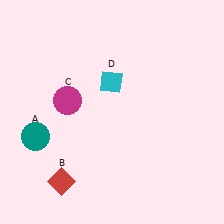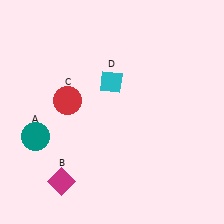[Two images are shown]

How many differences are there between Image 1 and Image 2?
There are 2 differences between the two images.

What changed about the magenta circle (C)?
In Image 1, C is magenta. In Image 2, it changed to red.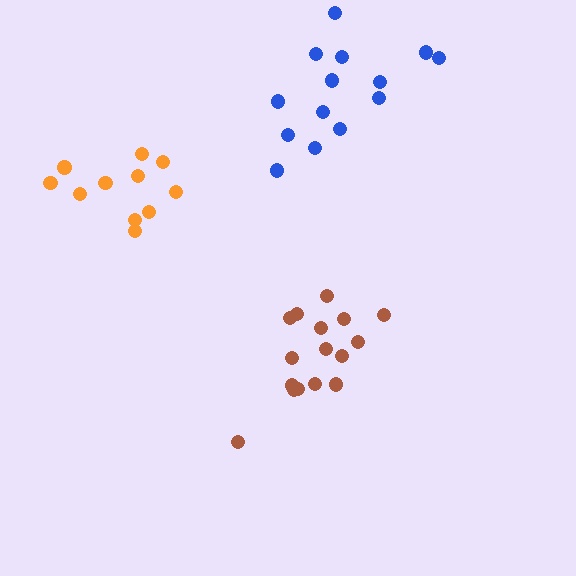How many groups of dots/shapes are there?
There are 3 groups.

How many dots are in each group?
Group 1: 16 dots, Group 2: 14 dots, Group 3: 11 dots (41 total).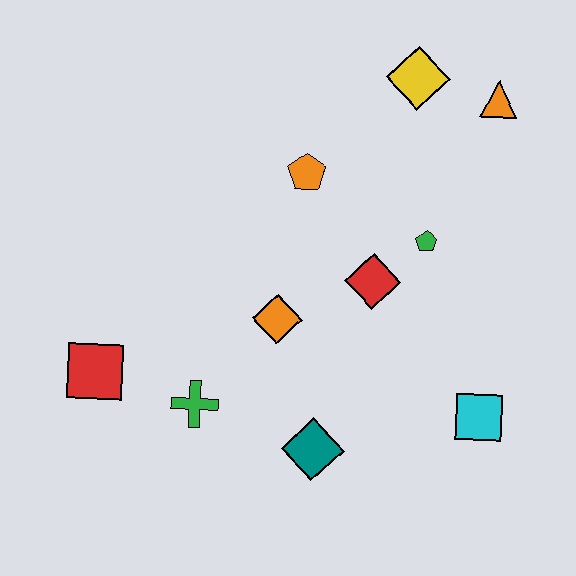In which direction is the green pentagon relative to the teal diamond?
The green pentagon is above the teal diamond.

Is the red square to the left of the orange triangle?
Yes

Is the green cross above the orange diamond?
No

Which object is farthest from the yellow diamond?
The red square is farthest from the yellow diamond.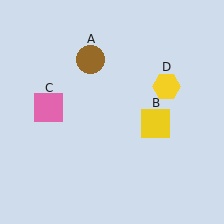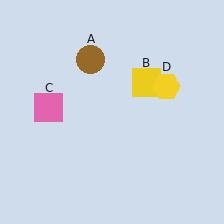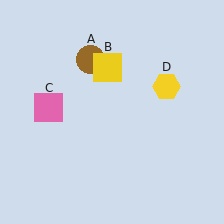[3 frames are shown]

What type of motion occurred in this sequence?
The yellow square (object B) rotated counterclockwise around the center of the scene.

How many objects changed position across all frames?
1 object changed position: yellow square (object B).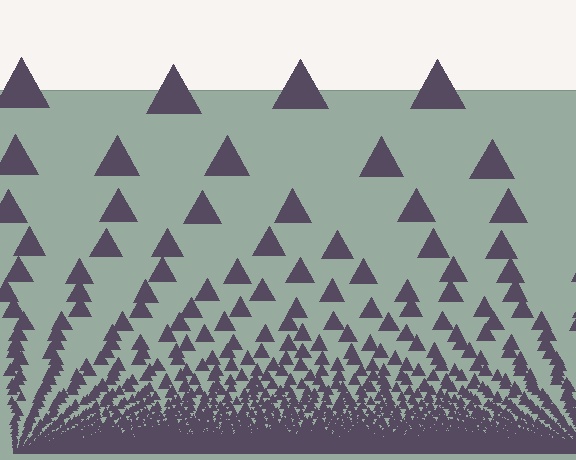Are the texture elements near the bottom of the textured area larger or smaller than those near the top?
Smaller. The gradient is inverted — elements near the bottom are smaller and denser.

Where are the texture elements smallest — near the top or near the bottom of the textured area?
Near the bottom.